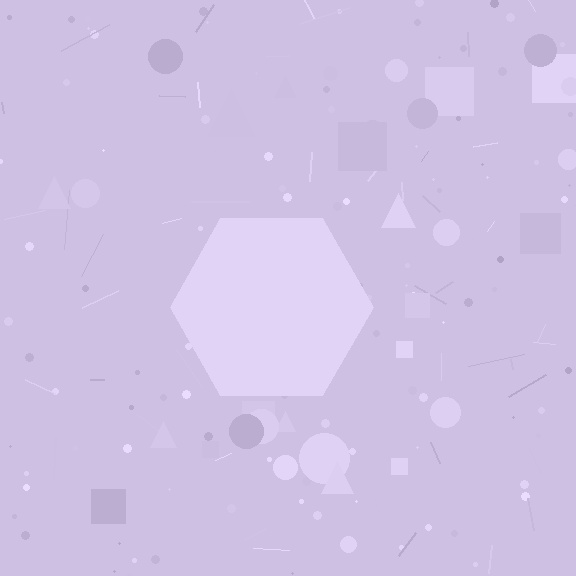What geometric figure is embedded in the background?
A hexagon is embedded in the background.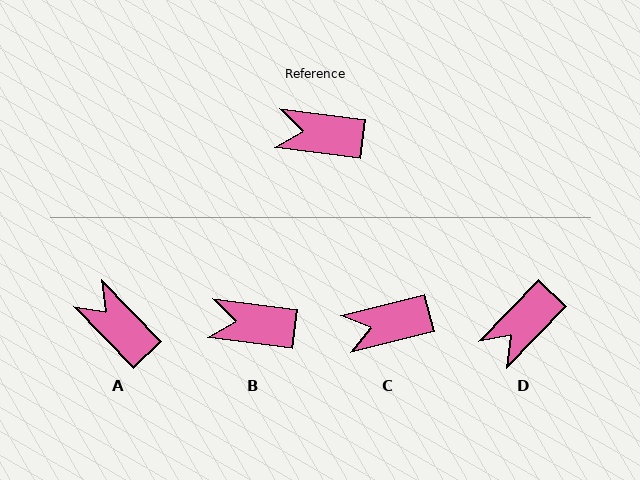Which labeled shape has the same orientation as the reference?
B.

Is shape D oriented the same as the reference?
No, it is off by about 53 degrees.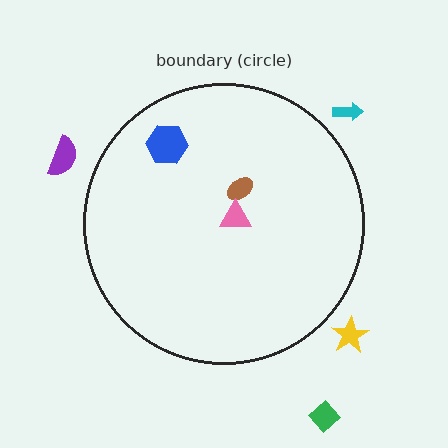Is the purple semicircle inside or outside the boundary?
Outside.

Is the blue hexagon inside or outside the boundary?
Inside.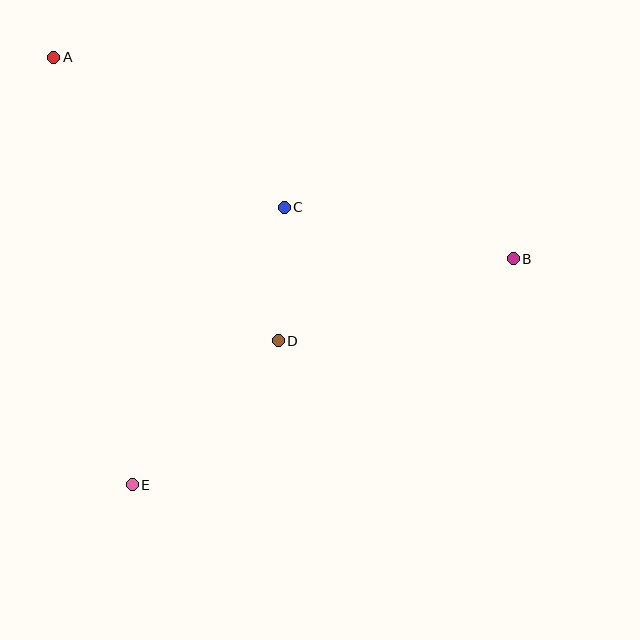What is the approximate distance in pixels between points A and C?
The distance between A and C is approximately 275 pixels.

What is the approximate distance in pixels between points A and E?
The distance between A and E is approximately 435 pixels.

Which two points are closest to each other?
Points C and D are closest to each other.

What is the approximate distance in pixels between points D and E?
The distance between D and E is approximately 205 pixels.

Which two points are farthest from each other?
Points A and B are farthest from each other.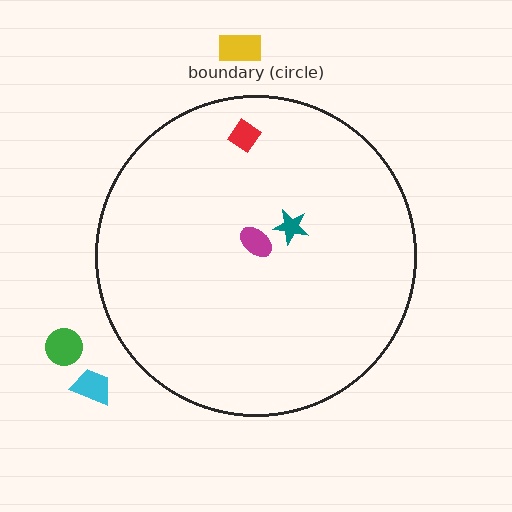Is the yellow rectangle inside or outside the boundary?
Outside.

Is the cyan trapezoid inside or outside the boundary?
Outside.